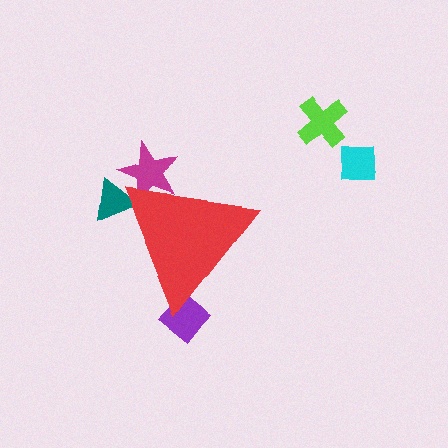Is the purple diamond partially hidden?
Yes, the purple diamond is partially hidden behind the red triangle.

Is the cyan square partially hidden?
No, the cyan square is fully visible.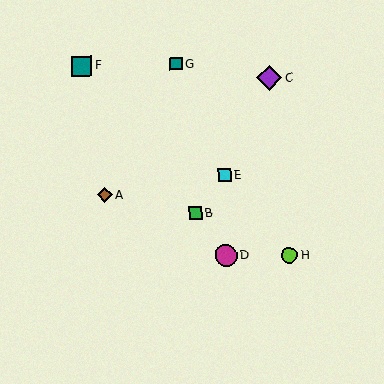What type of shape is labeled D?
Shape D is a magenta circle.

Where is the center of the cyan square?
The center of the cyan square is at (225, 175).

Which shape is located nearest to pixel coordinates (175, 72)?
The teal square (labeled G) at (176, 64) is nearest to that location.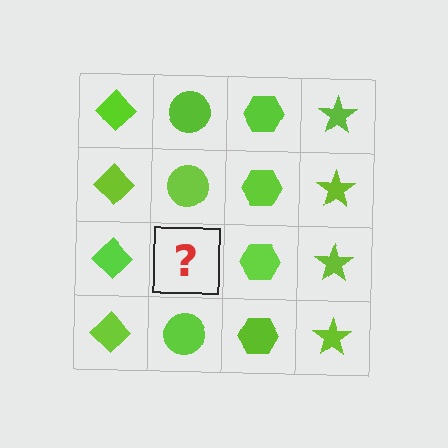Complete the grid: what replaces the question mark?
The question mark should be replaced with a lime circle.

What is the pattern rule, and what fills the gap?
The rule is that each column has a consistent shape. The gap should be filled with a lime circle.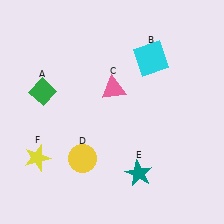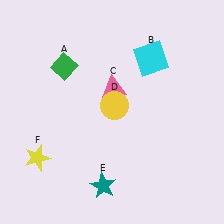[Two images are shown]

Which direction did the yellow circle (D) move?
The yellow circle (D) moved up.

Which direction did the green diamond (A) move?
The green diamond (A) moved up.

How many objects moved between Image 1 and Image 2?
3 objects moved between the two images.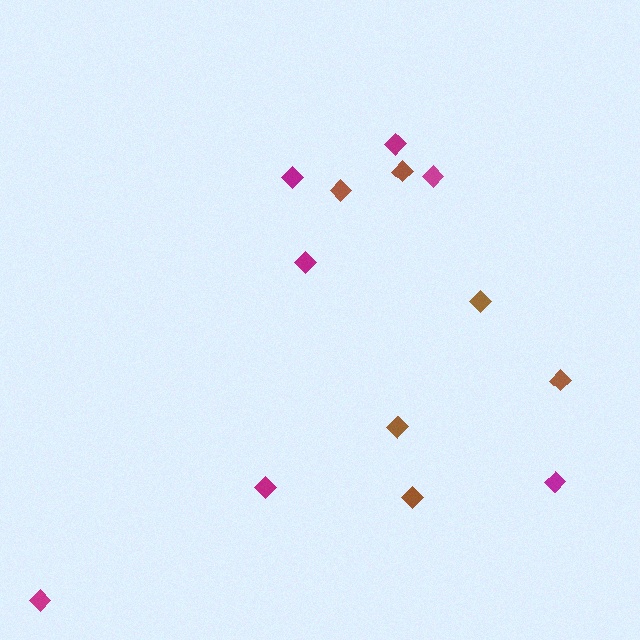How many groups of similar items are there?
There are 2 groups: one group of magenta diamonds (7) and one group of brown diamonds (6).